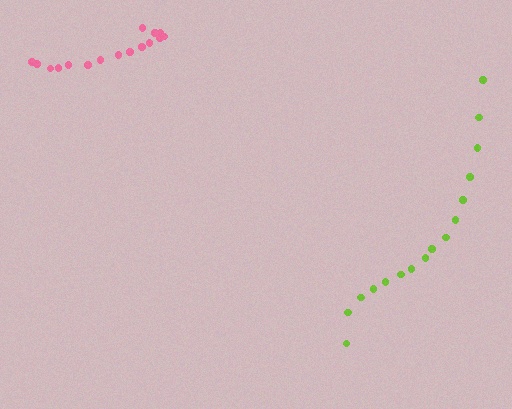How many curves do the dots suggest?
There are 2 distinct paths.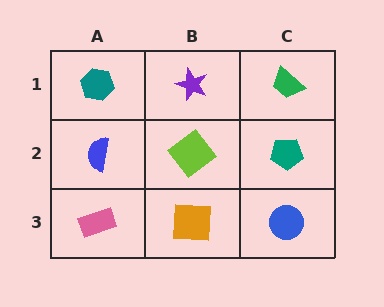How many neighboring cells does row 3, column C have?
2.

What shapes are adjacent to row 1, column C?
A teal pentagon (row 2, column C), a purple star (row 1, column B).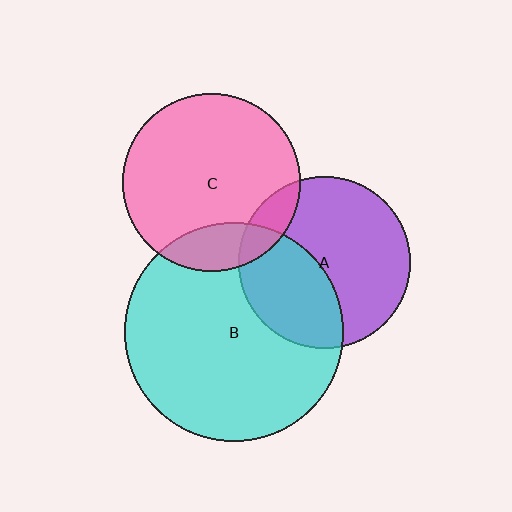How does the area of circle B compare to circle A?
Approximately 1.6 times.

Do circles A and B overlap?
Yes.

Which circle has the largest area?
Circle B (cyan).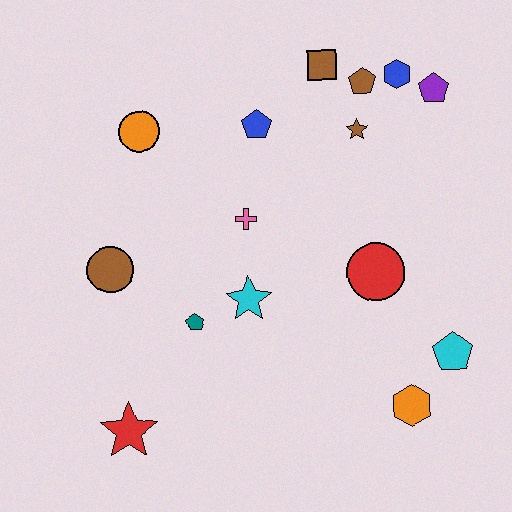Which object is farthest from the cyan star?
The purple pentagon is farthest from the cyan star.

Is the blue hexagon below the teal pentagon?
No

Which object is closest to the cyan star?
The teal pentagon is closest to the cyan star.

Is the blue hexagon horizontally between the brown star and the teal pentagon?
No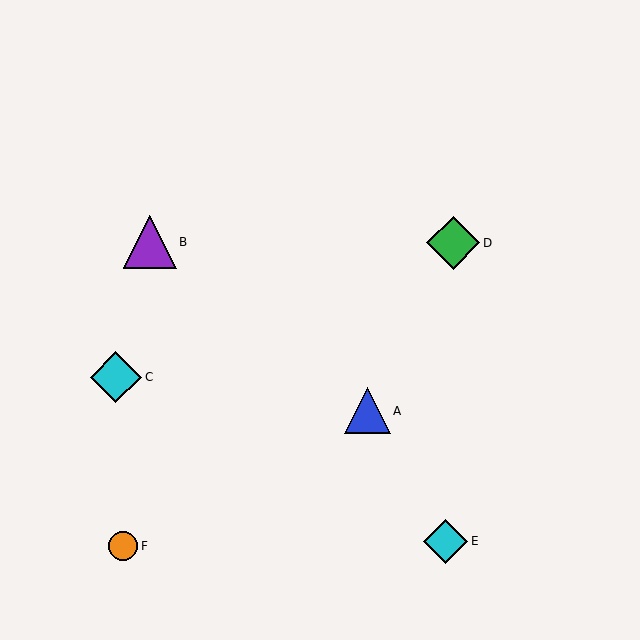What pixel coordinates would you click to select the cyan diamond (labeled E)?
Click at (446, 541) to select the cyan diamond E.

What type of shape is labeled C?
Shape C is a cyan diamond.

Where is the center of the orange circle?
The center of the orange circle is at (123, 546).